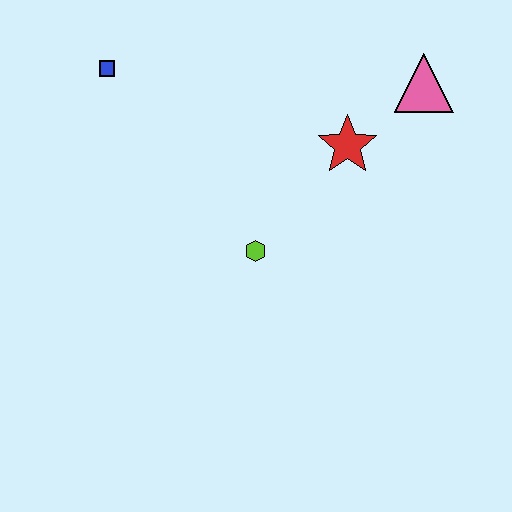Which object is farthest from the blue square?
The pink triangle is farthest from the blue square.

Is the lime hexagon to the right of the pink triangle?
No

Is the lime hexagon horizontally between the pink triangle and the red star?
No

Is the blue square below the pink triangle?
No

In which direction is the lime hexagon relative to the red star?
The lime hexagon is below the red star.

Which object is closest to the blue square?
The lime hexagon is closest to the blue square.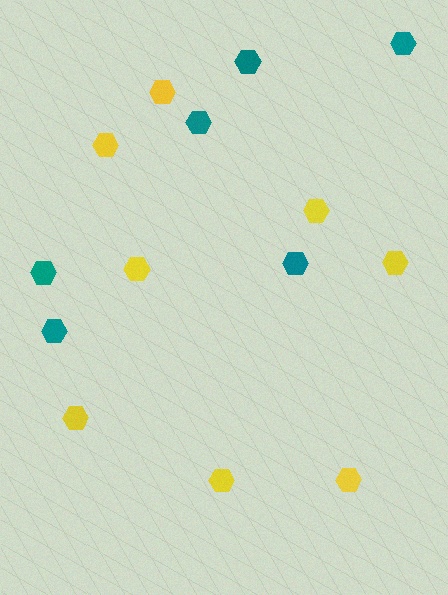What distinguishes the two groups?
There are 2 groups: one group of yellow hexagons (8) and one group of teal hexagons (6).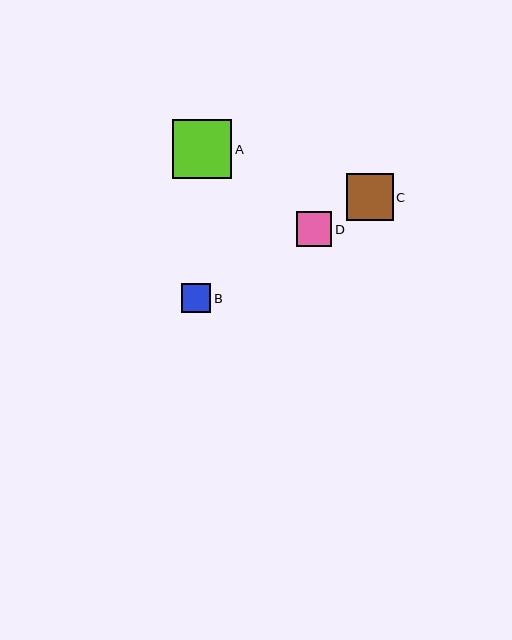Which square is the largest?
Square A is the largest with a size of approximately 59 pixels.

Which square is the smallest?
Square B is the smallest with a size of approximately 29 pixels.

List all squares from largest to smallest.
From largest to smallest: A, C, D, B.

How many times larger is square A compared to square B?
Square A is approximately 2.0 times the size of square B.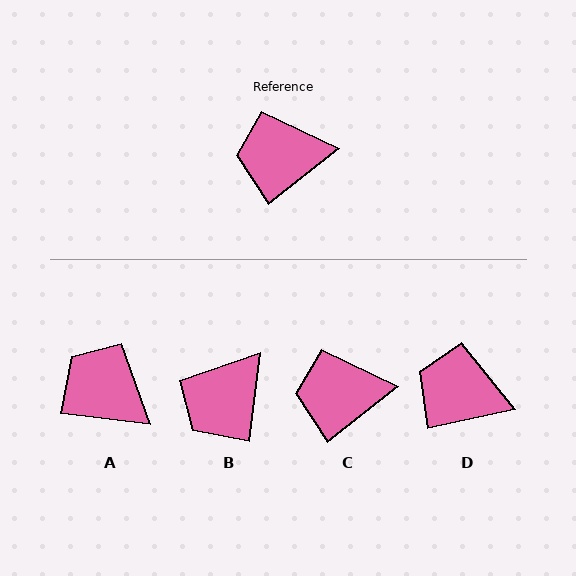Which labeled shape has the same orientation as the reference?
C.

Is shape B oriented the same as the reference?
No, it is off by about 45 degrees.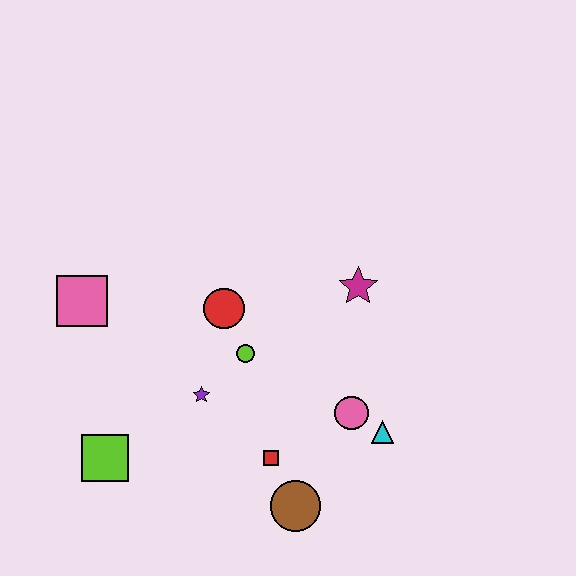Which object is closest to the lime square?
The purple star is closest to the lime square.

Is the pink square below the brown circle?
No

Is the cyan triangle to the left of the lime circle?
No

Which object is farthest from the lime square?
The magenta star is farthest from the lime square.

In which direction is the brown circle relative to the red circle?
The brown circle is below the red circle.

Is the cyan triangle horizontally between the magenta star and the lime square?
No